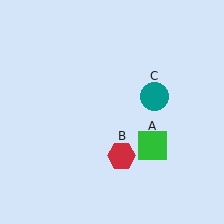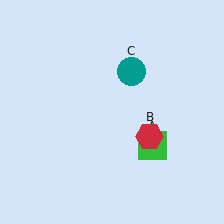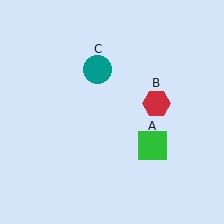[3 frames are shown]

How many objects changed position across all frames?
2 objects changed position: red hexagon (object B), teal circle (object C).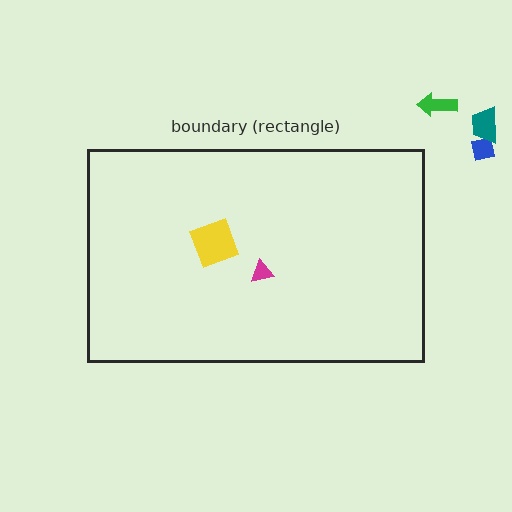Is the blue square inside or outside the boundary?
Outside.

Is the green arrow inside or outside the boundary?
Outside.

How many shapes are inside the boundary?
2 inside, 3 outside.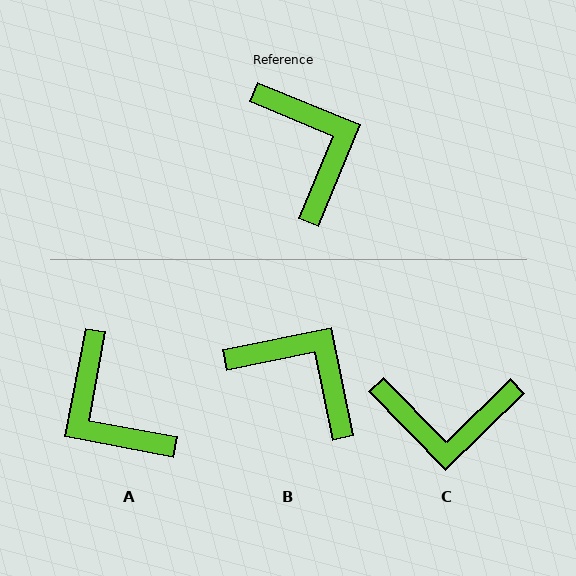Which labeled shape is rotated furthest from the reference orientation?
A, about 168 degrees away.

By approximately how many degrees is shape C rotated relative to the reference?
Approximately 113 degrees clockwise.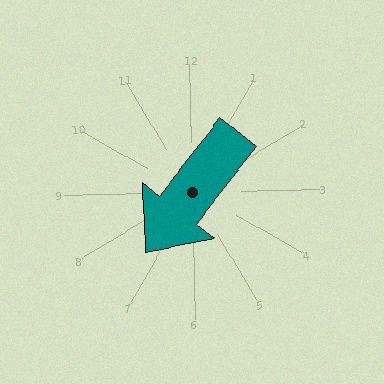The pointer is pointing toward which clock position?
Roughly 7 o'clock.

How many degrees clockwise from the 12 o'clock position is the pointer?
Approximately 219 degrees.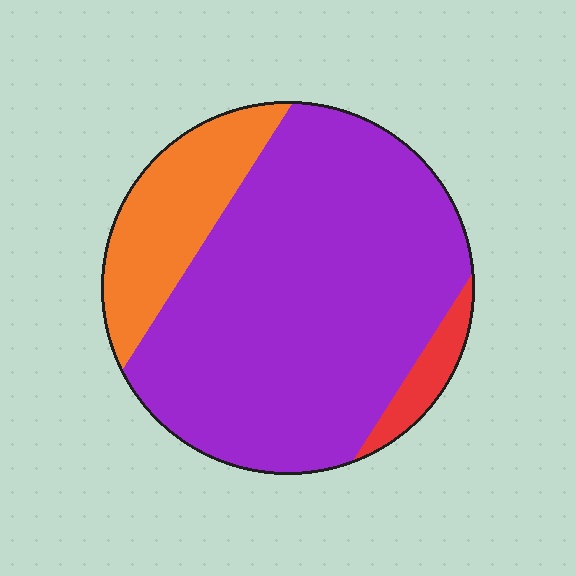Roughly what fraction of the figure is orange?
Orange takes up about one fifth (1/5) of the figure.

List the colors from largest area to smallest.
From largest to smallest: purple, orange, red.